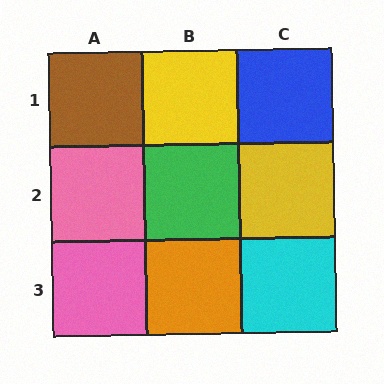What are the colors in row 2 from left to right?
Pink, green, yellow.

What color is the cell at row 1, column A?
Brown.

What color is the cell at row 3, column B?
Orange.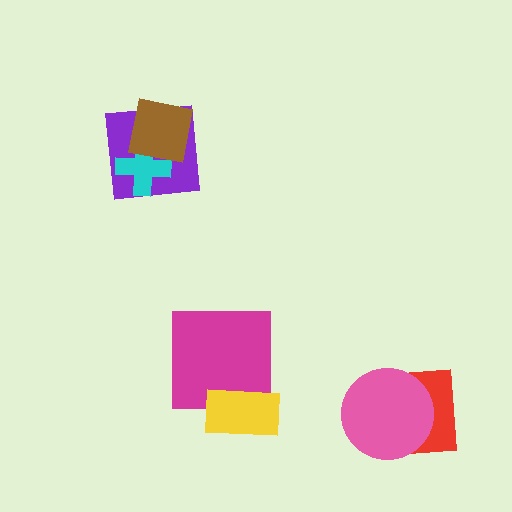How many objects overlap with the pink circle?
1 object overlaps with the pink circle.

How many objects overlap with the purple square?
2 objects overlap with the purple square.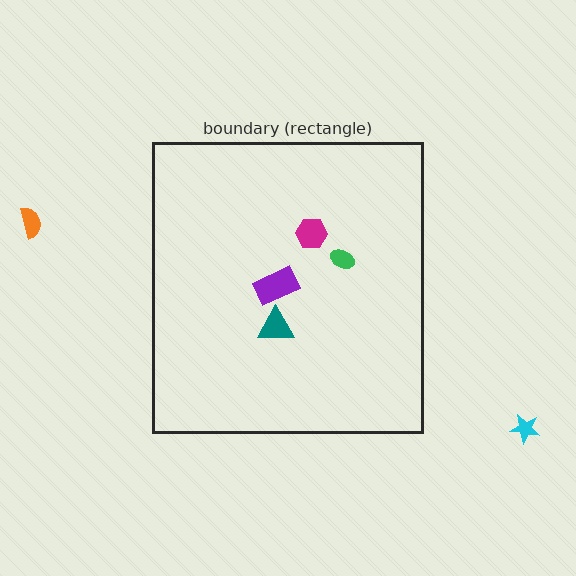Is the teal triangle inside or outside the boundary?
Inside.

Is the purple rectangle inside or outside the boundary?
Inside.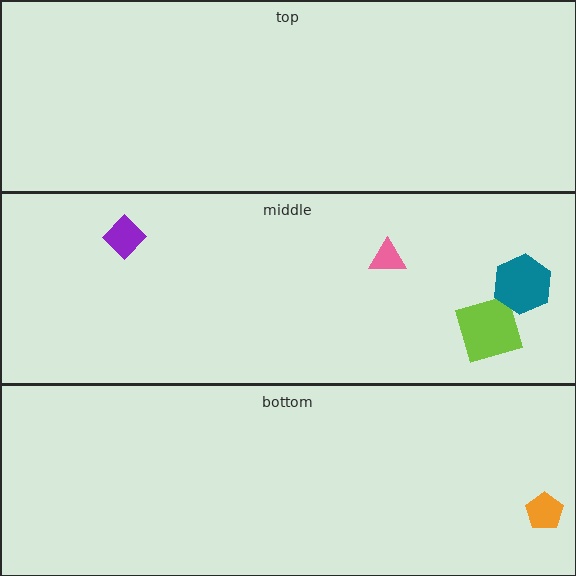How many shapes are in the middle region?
4.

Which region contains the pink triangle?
The middle region.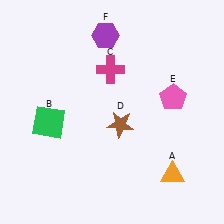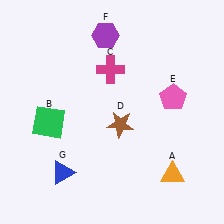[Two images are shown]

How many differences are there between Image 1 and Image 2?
There is 1 difference between the two images.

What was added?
A blue triangle (G) was added in Image 2.